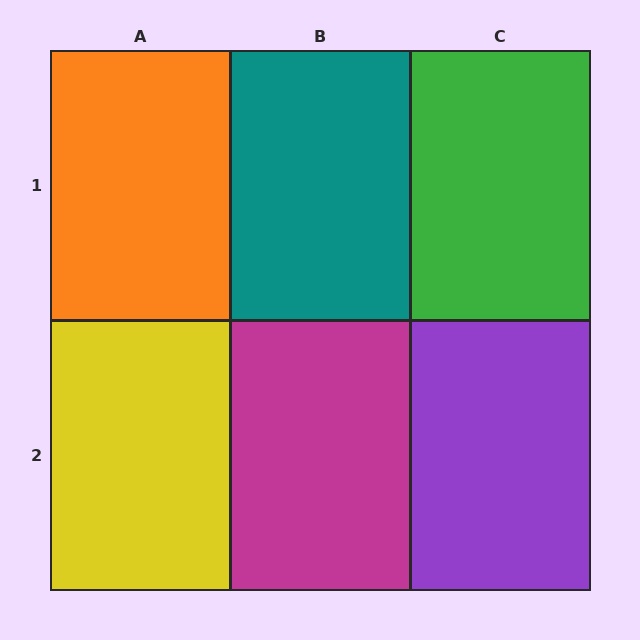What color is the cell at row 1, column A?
Orange.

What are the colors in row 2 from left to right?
Yellow, magenta, purple.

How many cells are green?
1 cell is green.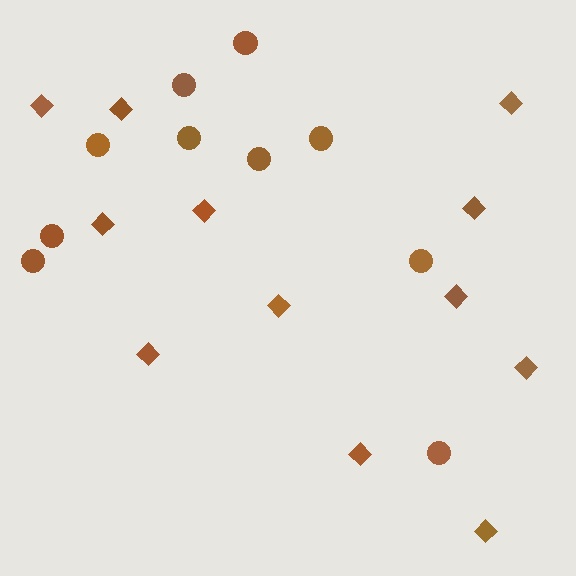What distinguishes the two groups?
There are 2 groups: one group of circles (10) and one group of diamonds (12).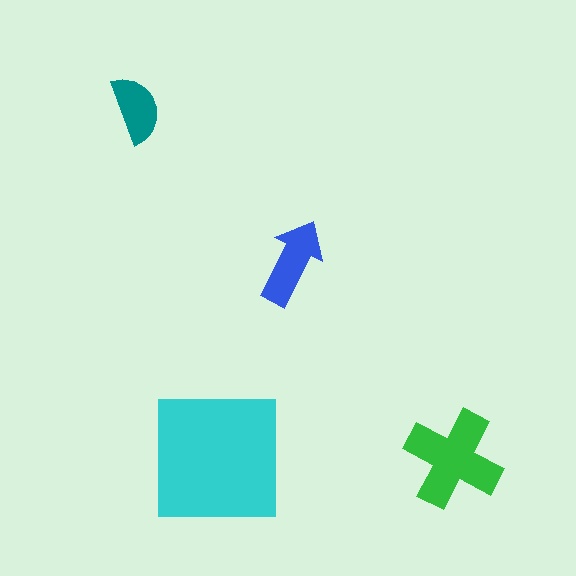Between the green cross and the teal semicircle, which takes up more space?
The green cross.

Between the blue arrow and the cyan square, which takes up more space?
The cyan square.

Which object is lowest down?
The green cross is bottommost.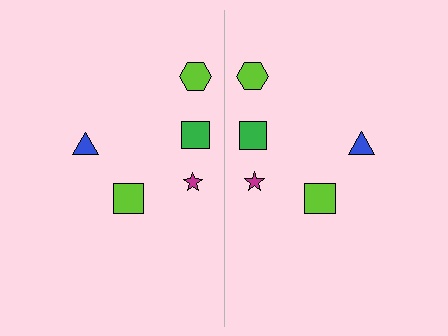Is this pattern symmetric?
Yes, this pattern has bilateral (reflection) symmetry.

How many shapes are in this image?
There are 10 shapes in this image.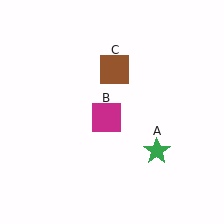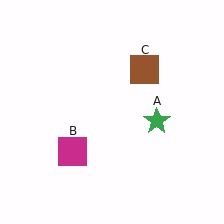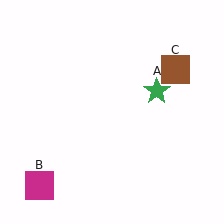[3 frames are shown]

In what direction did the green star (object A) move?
The green star (object A) moved up.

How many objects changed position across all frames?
3 objects changed position: green star (object A), magenta square (object B), brown square (object C).